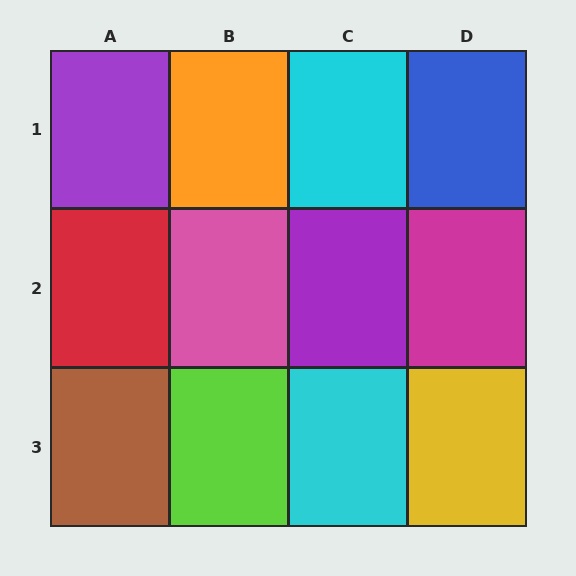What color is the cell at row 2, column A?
Red.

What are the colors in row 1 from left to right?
Purple, orange, cyan, blue.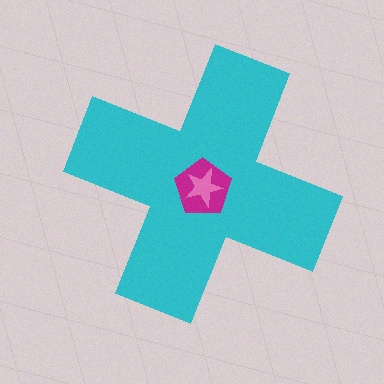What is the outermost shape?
The cyan cross.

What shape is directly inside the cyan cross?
The magenta pentagon.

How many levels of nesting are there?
3.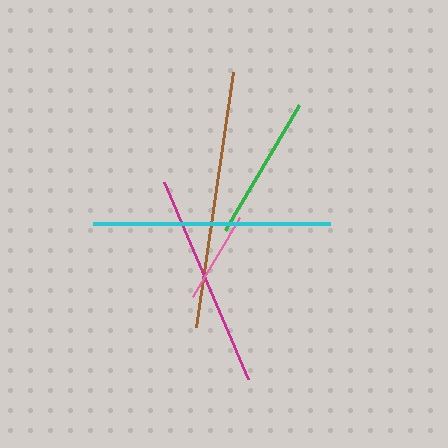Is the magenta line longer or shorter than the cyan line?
The cyan line is longer than the magenta line.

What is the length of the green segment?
The green segment is approximately 145 pixels long.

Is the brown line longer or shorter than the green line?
The brown line is longer than the green line.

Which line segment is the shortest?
The pink line is the shortest at approximately 91 pixels.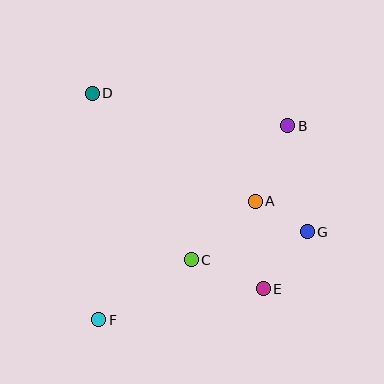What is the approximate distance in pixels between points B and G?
The distance between B and G is approximately 108 pixels.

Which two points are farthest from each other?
Points B and F are farthest from each other.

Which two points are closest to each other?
Points A and G are closest to each other.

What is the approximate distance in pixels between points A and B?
The distance between A and B is approximately 83 pixels.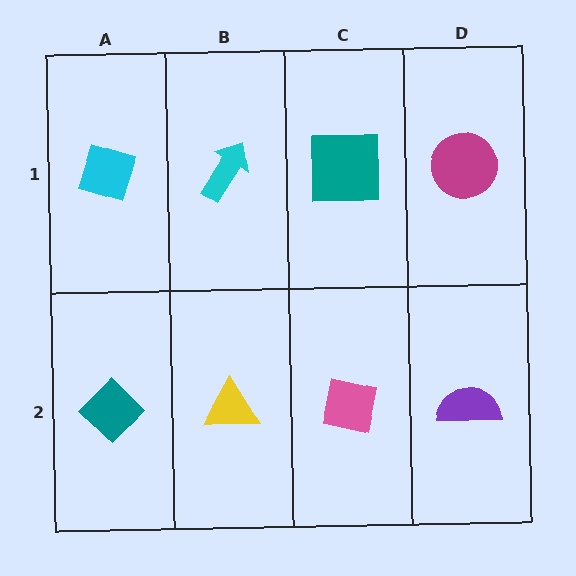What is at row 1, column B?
A cyan arrow.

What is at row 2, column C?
A pink square.